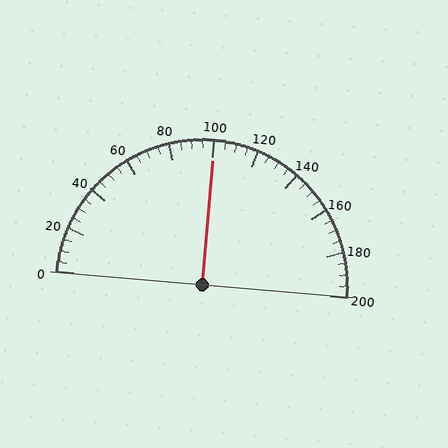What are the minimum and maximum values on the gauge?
The gauge ranges from 0 to 200.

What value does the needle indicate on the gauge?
The needle indicates approximately 100.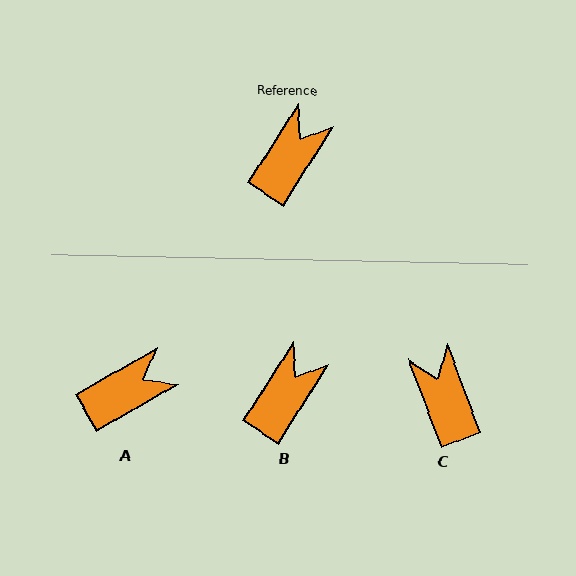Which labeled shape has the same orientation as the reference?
B.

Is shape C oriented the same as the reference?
No, it is off by about 53 degrees.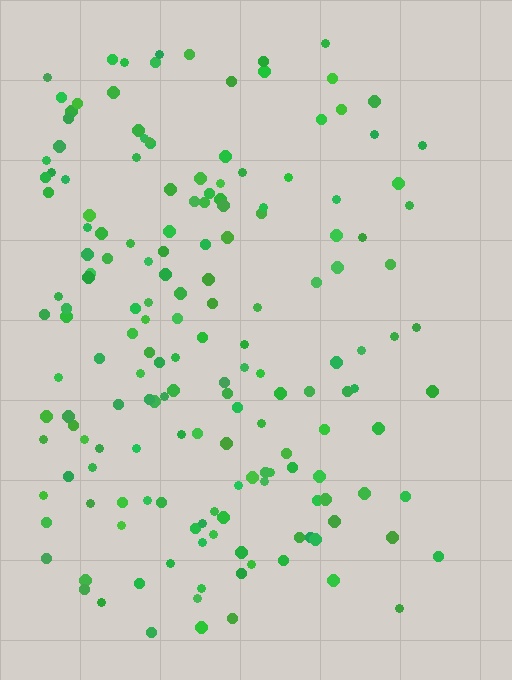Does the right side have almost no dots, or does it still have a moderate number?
Still a moderate number, just noticeably fewer than the left.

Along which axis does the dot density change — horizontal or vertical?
Horizontal.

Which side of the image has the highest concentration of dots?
The left.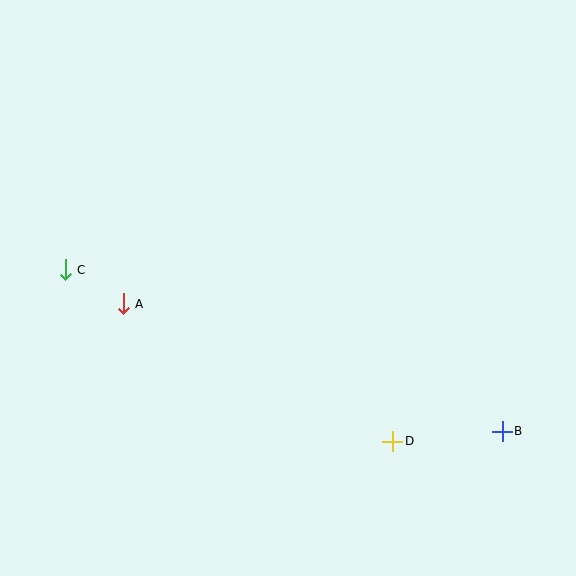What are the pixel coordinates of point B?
Point B is at (502, 431).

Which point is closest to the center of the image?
Point A at (123, 304) is closest to the center.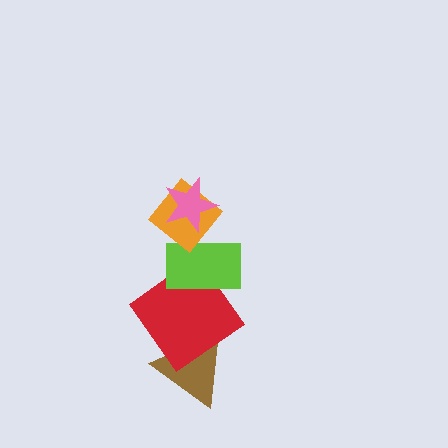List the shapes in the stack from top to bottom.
From top to bottom: the pink star, the orange diamond, the lime rectangle, the red diamond, the brown triangle.